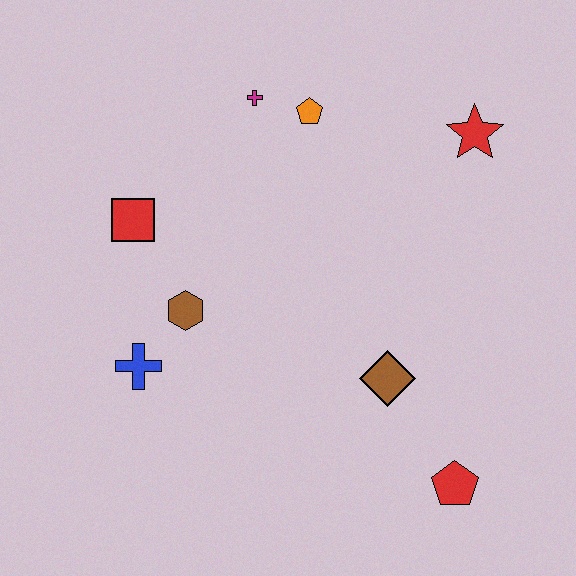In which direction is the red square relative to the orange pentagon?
The red square is to the left of the orange pentagon.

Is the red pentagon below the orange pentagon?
Yes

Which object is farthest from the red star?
The blue cross is farthest from the red star.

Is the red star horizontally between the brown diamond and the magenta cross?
No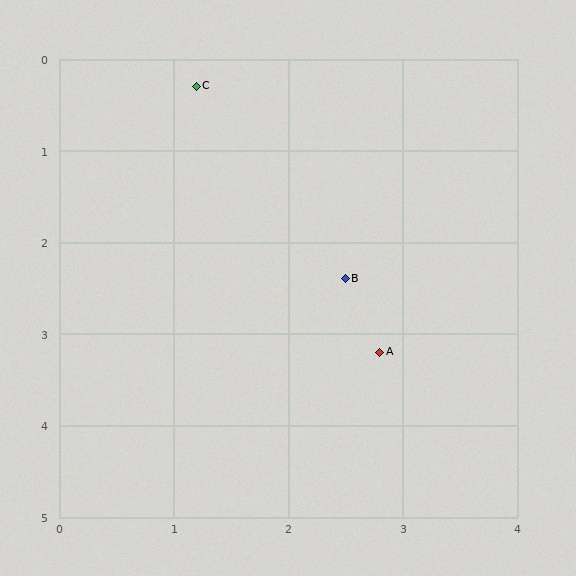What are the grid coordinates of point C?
Point C is at approximately (1.2, 0.3).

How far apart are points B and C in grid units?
Points B and C are about 2.5 grid units apart.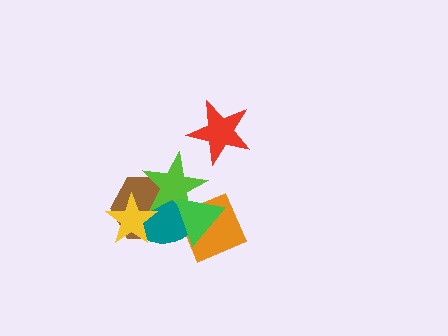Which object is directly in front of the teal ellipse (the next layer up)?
The lime star is directly in front of the teal ellipse.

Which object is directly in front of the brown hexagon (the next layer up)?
The teal ellipse is directly in front of the brown hexagon.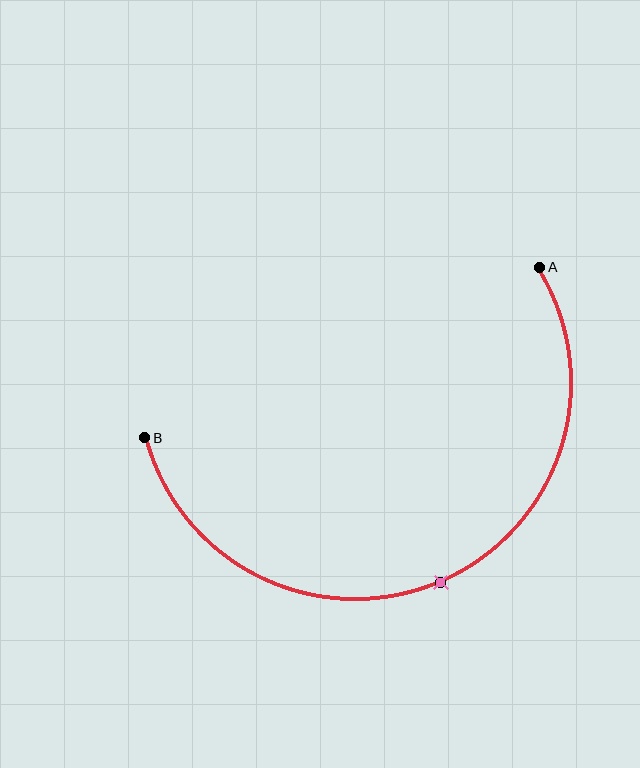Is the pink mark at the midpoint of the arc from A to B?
Yes. The pink mark lies on the arc at equal arc-length from both A and B — it is the arc midpoint.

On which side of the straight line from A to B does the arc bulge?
The arc bulges below the straight line connecting A and B.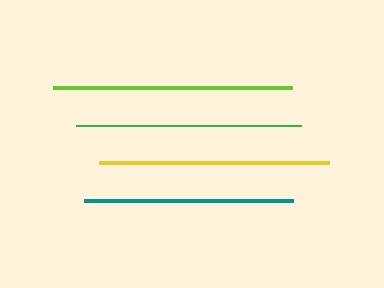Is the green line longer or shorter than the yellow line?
The yellow line is longer than the green line.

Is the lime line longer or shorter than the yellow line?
The lime line is longer than the yellow line.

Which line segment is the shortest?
The teal line is the shortest at approximately 210 pixels.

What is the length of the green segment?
The green segment is approximately 225 pixels long.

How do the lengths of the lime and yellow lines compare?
The lime and yellow lines are approximately the same length.